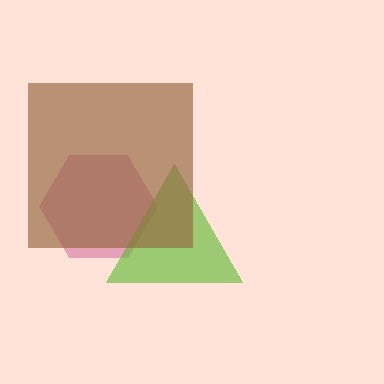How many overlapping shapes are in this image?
There are 3 overlapping shapes in the image.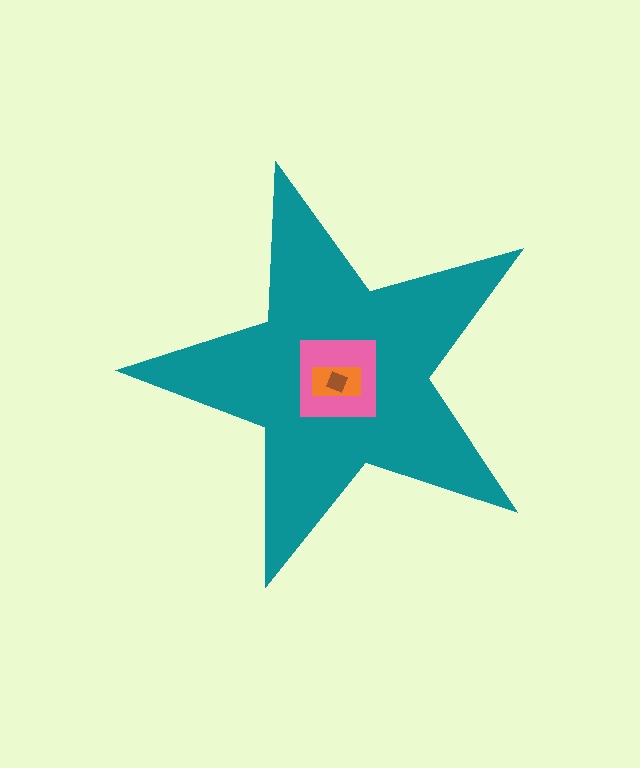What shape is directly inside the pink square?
The orange rectangle.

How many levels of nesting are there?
4.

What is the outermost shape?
The teal star.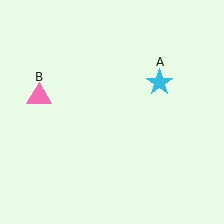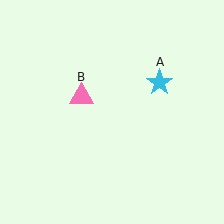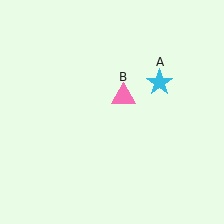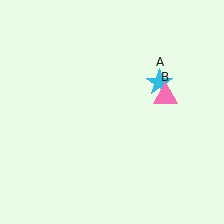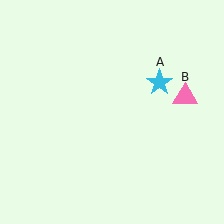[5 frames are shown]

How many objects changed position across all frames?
1 object changed position: pink triangle (object B).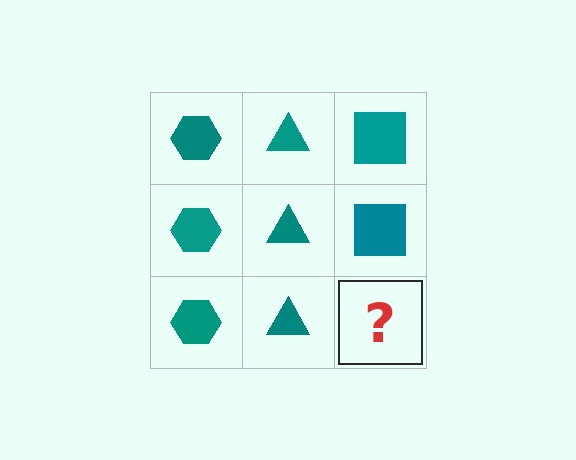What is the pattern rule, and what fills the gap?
The rule is that each column has a consistent shape. The gap should be filled with a teal square.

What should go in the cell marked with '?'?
The missing cell should contain a teal square.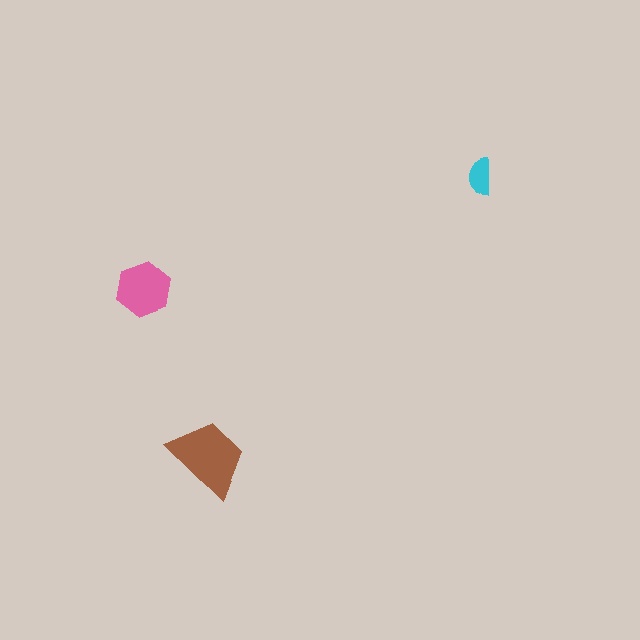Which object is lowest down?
The brown trapezoid is bottommost.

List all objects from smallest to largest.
The cyan semicircle, the pink hexagon, the brown trapezoid.